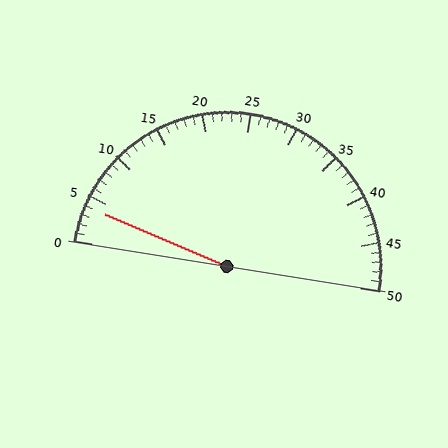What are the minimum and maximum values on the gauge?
The gauge ranges from 0 to 50.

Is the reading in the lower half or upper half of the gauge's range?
The reading is in the lower half of the range (0 to 50).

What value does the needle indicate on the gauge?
The needle indicates approximately 4.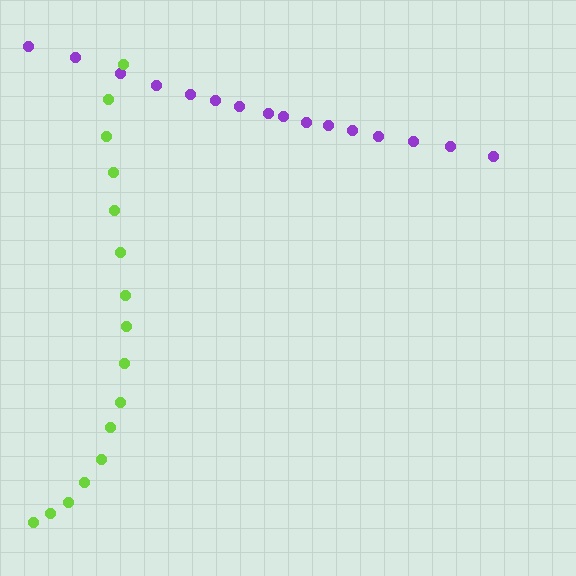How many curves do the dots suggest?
There are 2 distinct paths.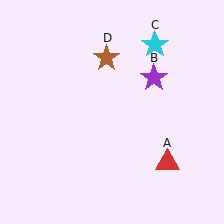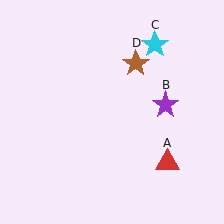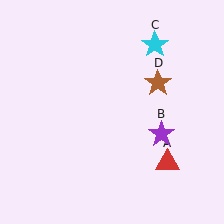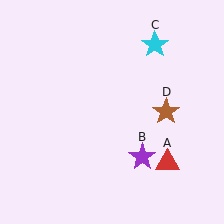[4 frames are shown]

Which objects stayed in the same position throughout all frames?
Red triangle (object A) and cyan star (object C) remained stationary.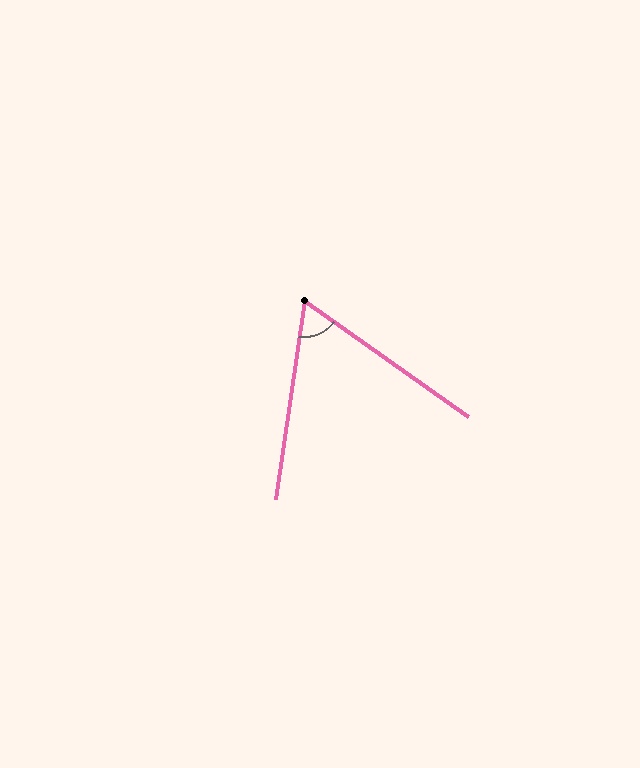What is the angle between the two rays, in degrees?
Approximately 63 degrees.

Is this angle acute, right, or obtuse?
It is acute.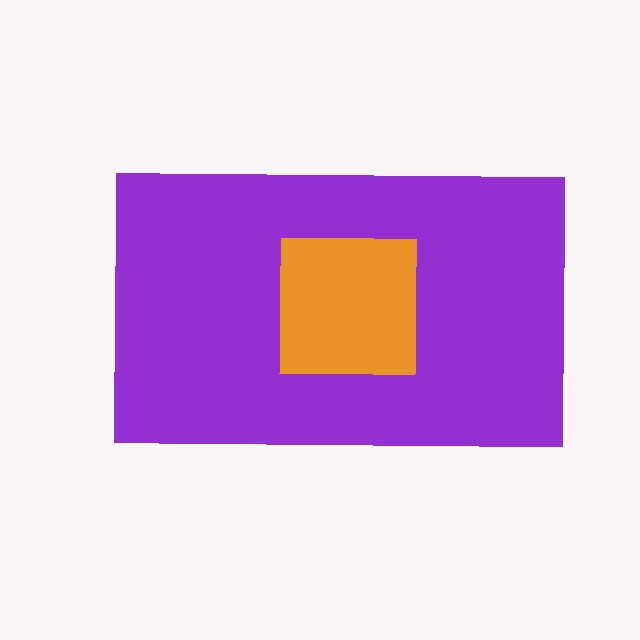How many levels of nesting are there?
2.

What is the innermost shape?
The orange square.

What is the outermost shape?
The purple rectangle.